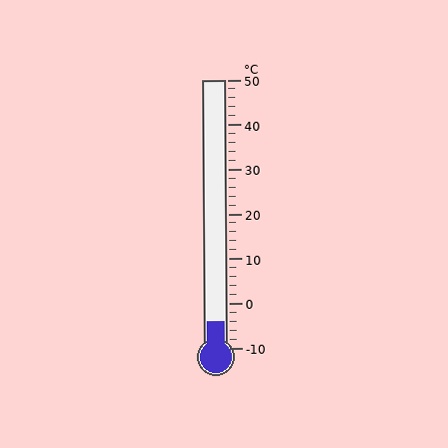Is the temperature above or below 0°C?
The temperature is below 0°C.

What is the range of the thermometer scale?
The thermometer scale ranges from -10°C to 50°C.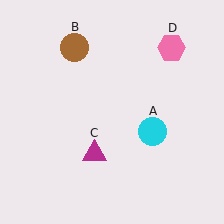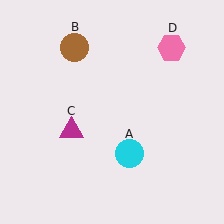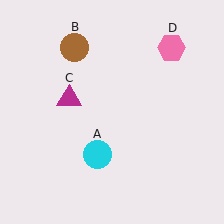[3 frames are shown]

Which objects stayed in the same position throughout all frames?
Brown circle (object B) and pink hexagon (object D) remained stationary.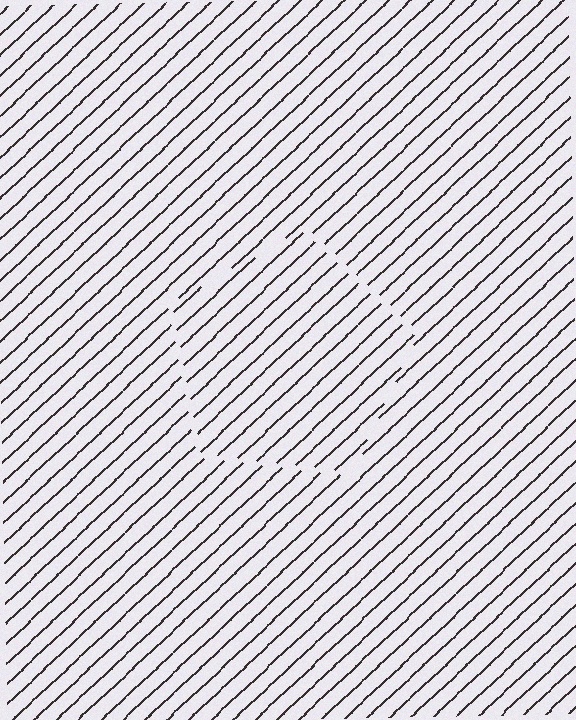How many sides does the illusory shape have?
5 sides — the line-ends trace a pentagon.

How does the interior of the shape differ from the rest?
The interior of the shape contains the same grating, shifted by half a period — the contour is defined by the phase discontinuity where line-ends from the inner and outer gratings abut.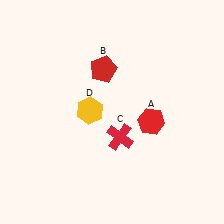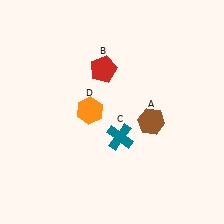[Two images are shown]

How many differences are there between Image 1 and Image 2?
There are 3 differences between the two images.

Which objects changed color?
A changed from red to brown. C changed from red to teal. D changed from yellow to orange.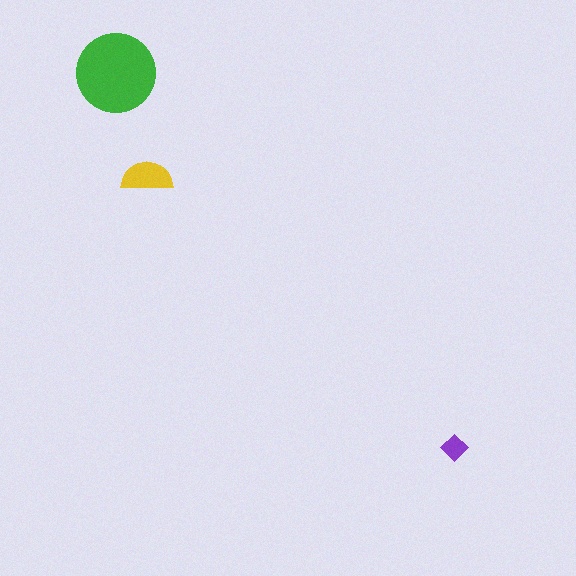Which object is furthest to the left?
The green circle is leftmost.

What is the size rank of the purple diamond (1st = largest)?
3rd.